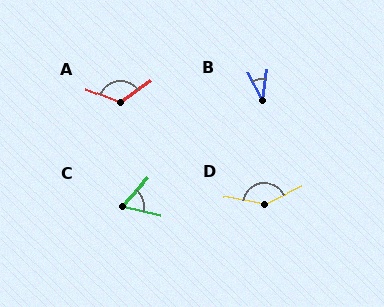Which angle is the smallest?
B, at approximately 35 degrees.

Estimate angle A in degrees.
Approximately 122 degrees.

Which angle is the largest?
D, at approximately 144 degrees.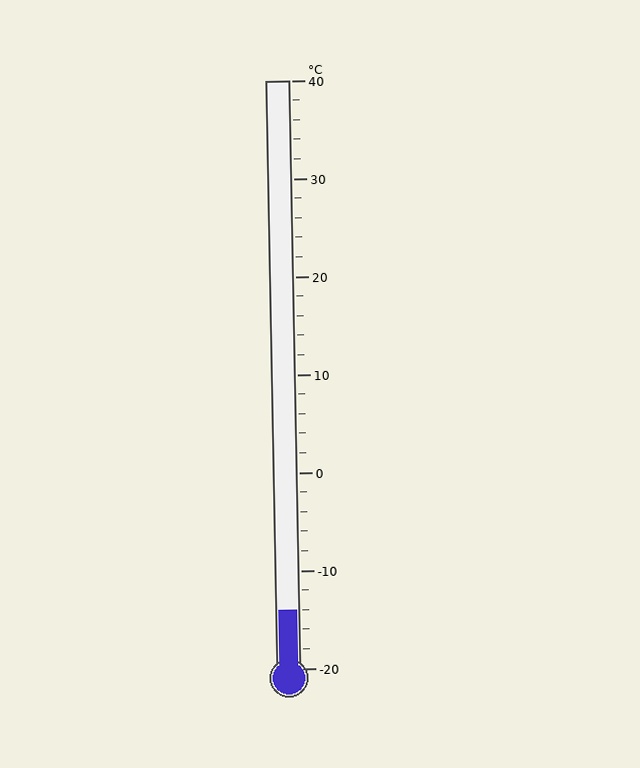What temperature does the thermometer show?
The thermometer shows approximately -14°C.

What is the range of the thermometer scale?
The thermometer scale ranges from -20°C to 40°C.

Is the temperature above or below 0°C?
The temperature is below 0°C.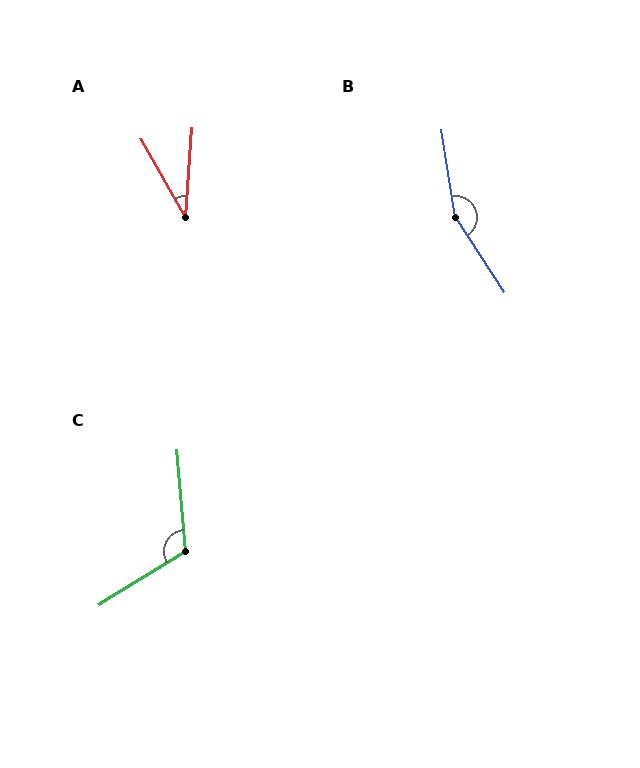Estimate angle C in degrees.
Approximately 117 degrees.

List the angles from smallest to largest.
A (34°), C (117°), B (156°).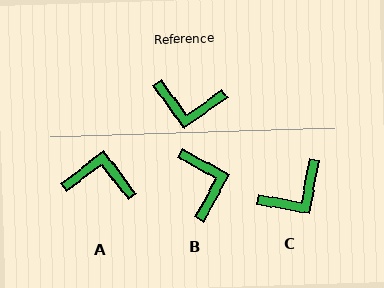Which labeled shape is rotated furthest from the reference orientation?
A, about 178 degrees away.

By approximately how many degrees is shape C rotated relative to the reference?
Approximately 44 degrees counter-clockwise.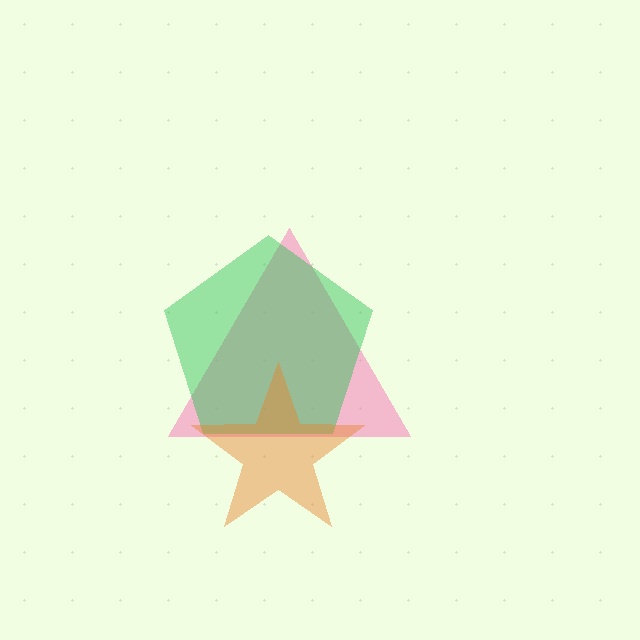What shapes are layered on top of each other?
The layered shapes are: a pink triangle, a green pentagon, an orange star.